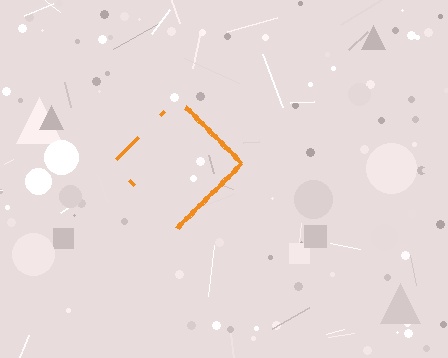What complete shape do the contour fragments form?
The contour fragments form a diamond.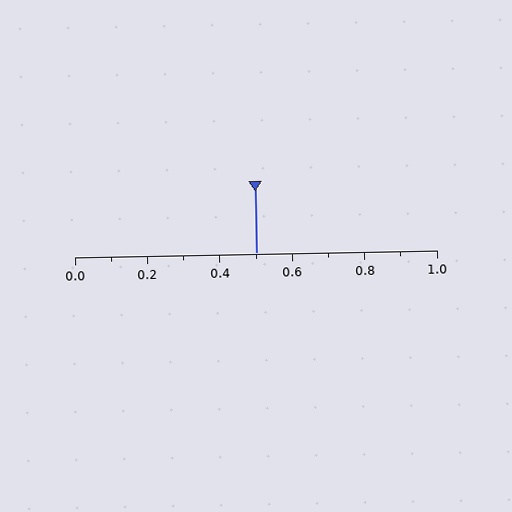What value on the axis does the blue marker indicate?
The marker indicates approximately 0.5.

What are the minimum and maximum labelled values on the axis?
The axis runs from 0.0 to 1.0.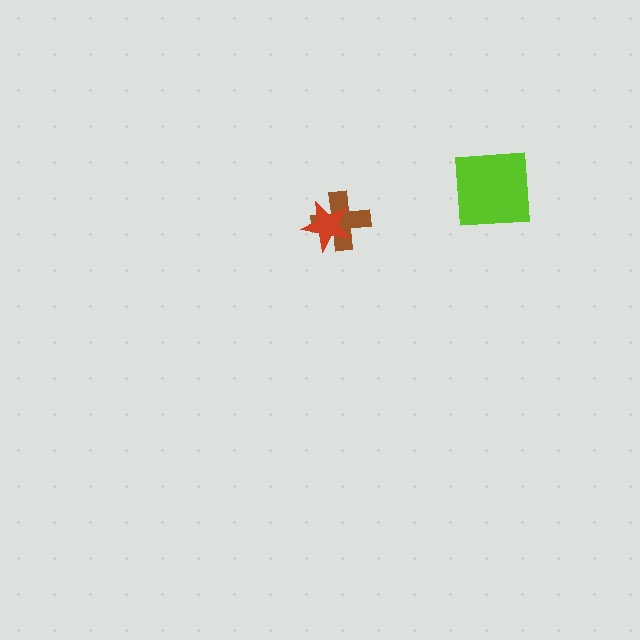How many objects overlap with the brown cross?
1 object overlaps with the brown cross.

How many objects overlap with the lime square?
0 objects overlap with the lime square.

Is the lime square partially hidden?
No, no other shape covers it.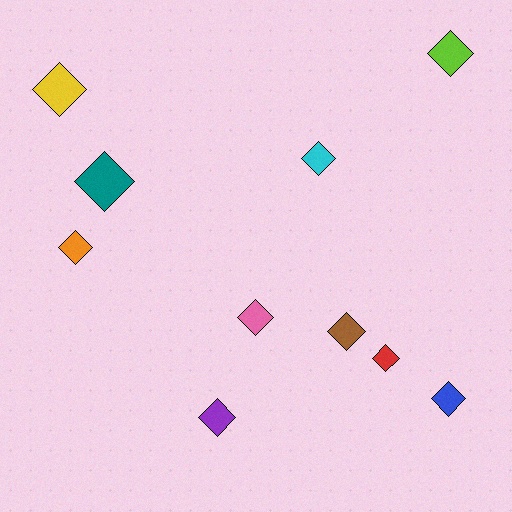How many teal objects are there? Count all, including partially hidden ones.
There is 1 teal object.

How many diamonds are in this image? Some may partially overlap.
There are 10 diamonds.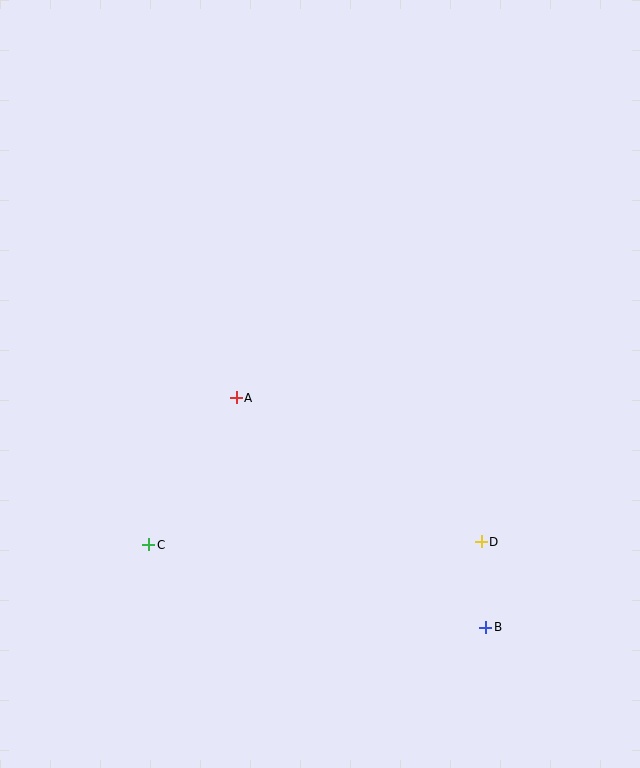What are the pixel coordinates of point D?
Point D is at (481, 542).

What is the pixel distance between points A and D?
The distance between A and D is 284 pixels.